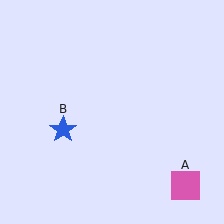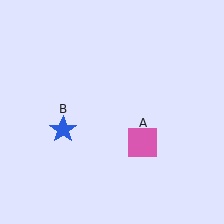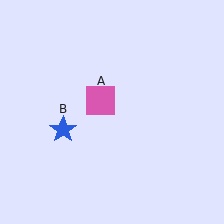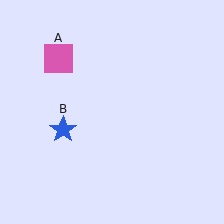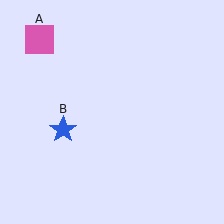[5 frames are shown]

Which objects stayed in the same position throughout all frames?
Blue star (object B) remained stationary.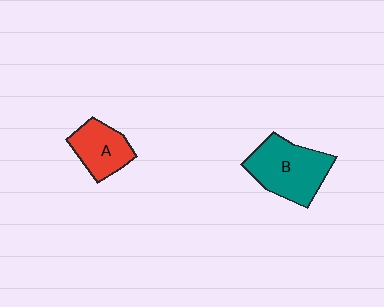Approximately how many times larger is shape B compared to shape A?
Approximately 1.5 times.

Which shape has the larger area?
Shape B (teal).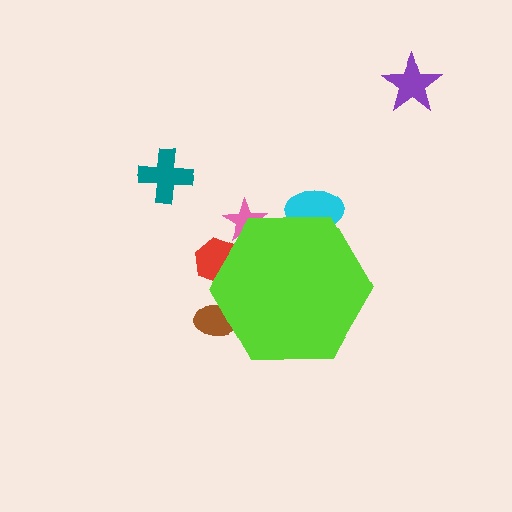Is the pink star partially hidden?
Yes, the pink star is partially hidden behind the lime hexagon.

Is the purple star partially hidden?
No, the purple star is fully visible.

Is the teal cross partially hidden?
No, the teal cross is fully visible.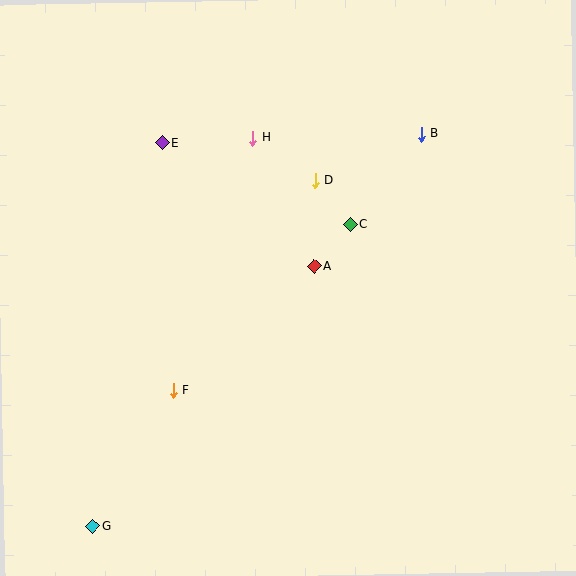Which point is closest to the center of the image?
Point A at (314, 266) is closest to the center.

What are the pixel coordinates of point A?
Point A is at (314, 266).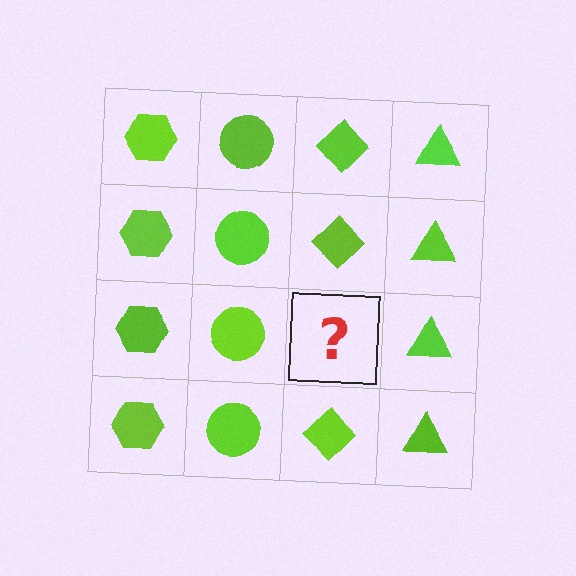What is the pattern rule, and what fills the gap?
The rule is that each column has a consistent shape. The gap should be filled with a lime diamond.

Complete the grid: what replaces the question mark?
The question mark should be replaced with a lime diamond.